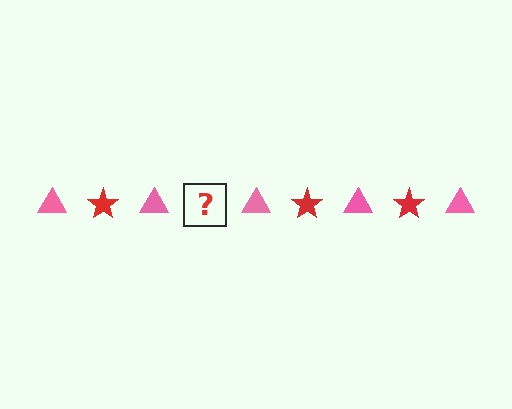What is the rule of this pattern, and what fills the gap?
The rule is that the pattern alternates between pink triangle and red star. The gap should be filled with a red star.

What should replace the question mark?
The question mark should be replaced with a red star.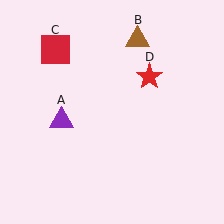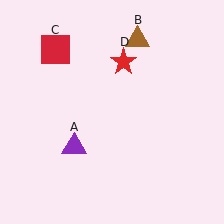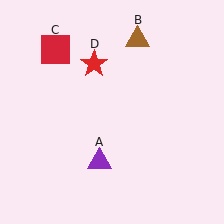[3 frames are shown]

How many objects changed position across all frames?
2 objects changed position: purple triangle (object A), red star (object D).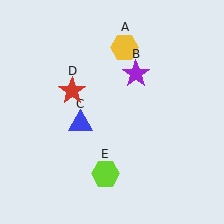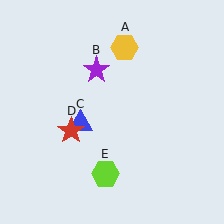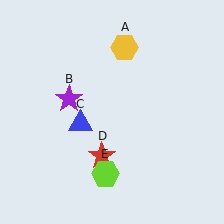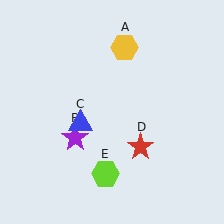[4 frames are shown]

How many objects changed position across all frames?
2 objects changed position: purple star (object B), red star (object D).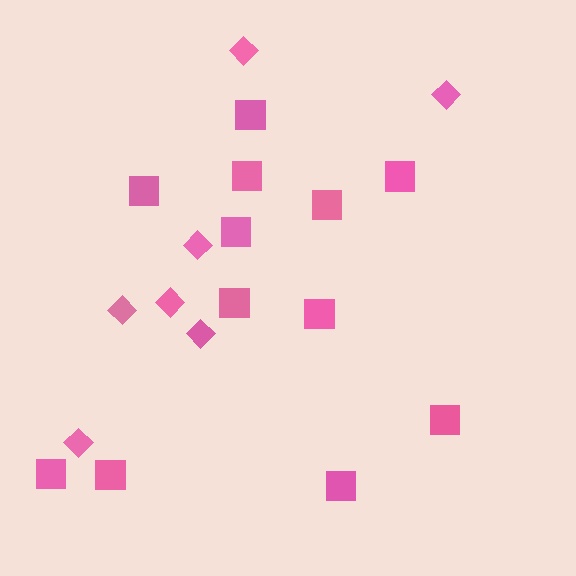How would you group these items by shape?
There are 2 groups: one group of squares (12) and one group of diamonds (7).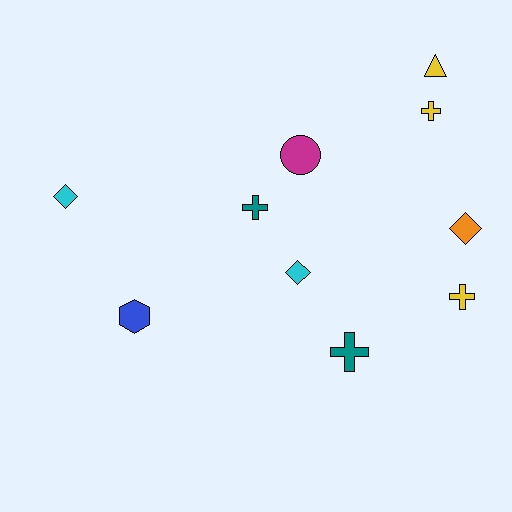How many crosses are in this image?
There are 4 crosses.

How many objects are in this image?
There are 10 objects.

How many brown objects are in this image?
There are no brown objects.